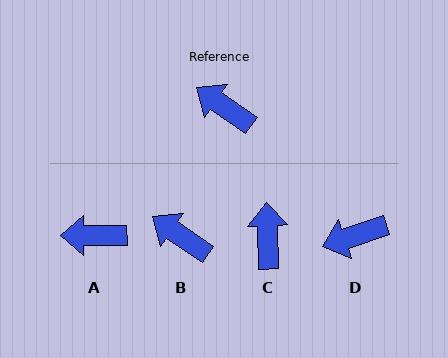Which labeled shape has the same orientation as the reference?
B.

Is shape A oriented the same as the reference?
No, it is off by about 35 degrees.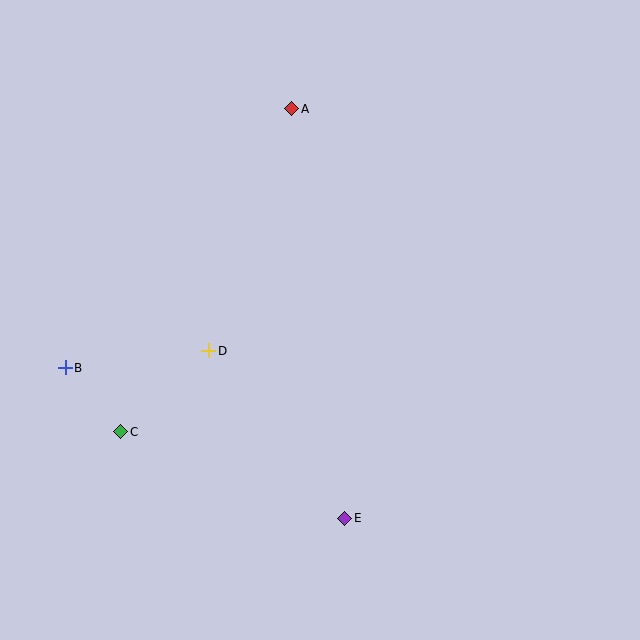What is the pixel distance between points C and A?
The distance between C and A is 366 pixels.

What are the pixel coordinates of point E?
Point E is at (345, 518).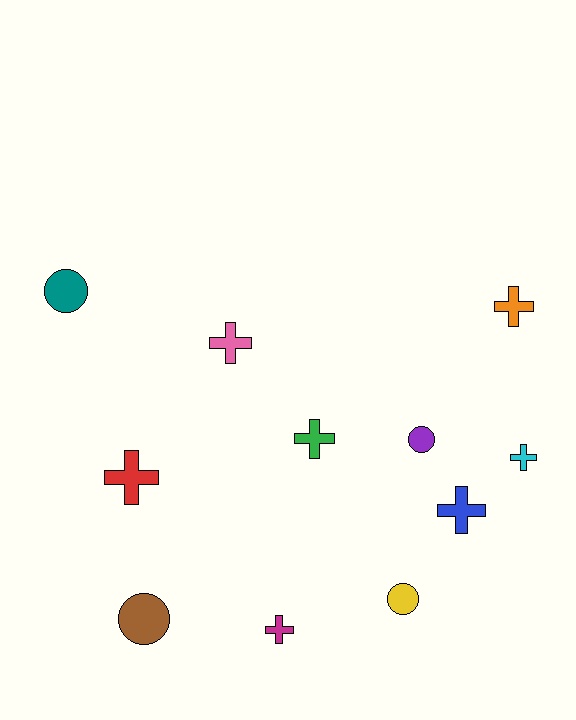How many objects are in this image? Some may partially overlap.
There are 11 objects.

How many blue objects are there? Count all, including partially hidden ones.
There is 1 blue object.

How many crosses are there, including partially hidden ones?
There are 7 crosses.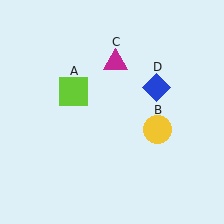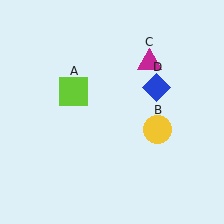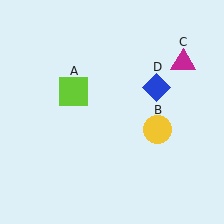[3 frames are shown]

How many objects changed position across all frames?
1 object changed position: magenta triangle (object C).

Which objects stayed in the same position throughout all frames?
Lime square (object A) and yellow circle (object B) and blue diamond (object D) remained stationary.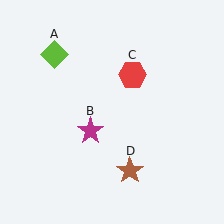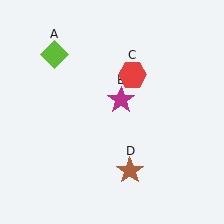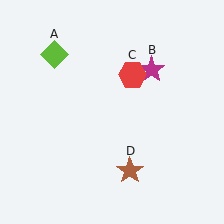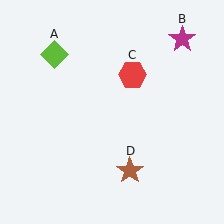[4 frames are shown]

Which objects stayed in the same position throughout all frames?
Lime diamond (object A) and red hexagon (object C) and brown star (object D) remained stationary.